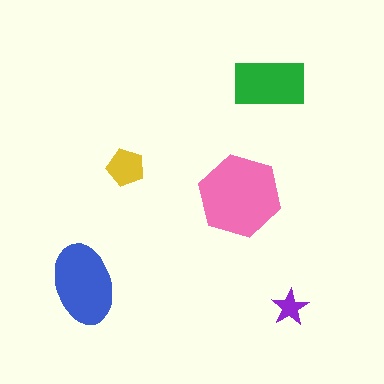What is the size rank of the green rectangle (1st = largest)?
3rd.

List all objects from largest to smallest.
The pink hexagon, the blue ellipse, the green rectangle, the yellow pentagon, the purple star.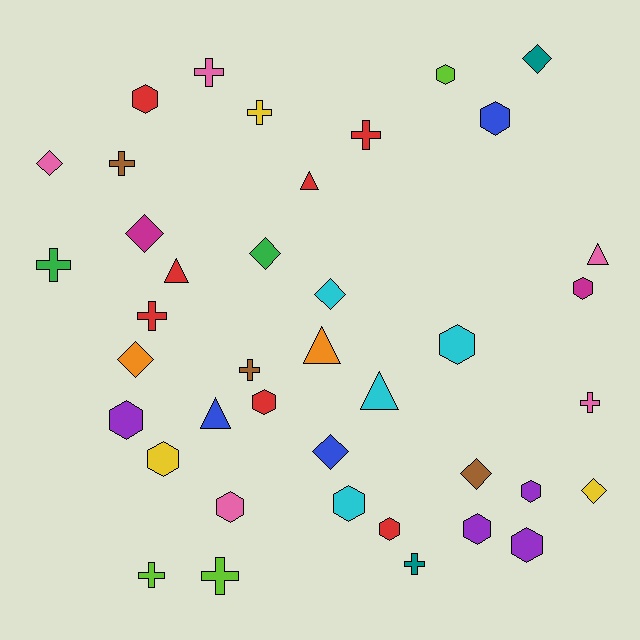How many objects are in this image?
There are 40 objects.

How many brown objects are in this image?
There are 3 brown objects.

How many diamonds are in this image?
There are 9 diamonds.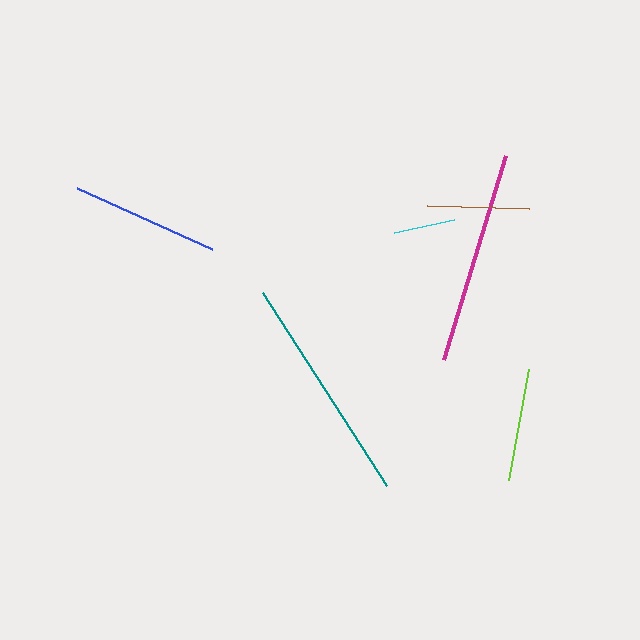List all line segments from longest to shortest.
From longest to shortest: teal, magenta, blue, lime, brown, cyan.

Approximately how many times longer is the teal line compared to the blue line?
The teal line is approximately 1.5 times the length of the blue line.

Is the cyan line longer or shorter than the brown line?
The brown line is longer than the cyan line.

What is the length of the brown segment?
The brown segment is approximately 102 pixels long.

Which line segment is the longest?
The teal line is the longest at approximately 229 pixels.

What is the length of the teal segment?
The teal segment is approximately 229 pixels long.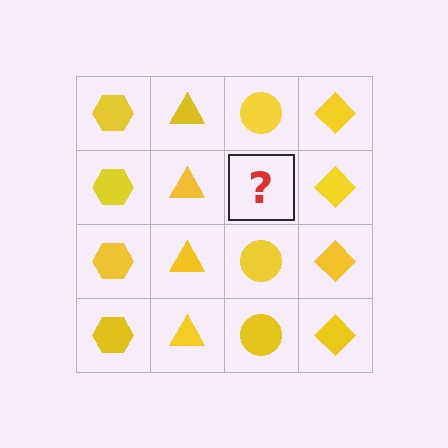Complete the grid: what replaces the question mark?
The question mark should be replaced with a yellow circle.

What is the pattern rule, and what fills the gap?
The rule is that each column has a consistent shape. The gap should be filled with a yellow circle.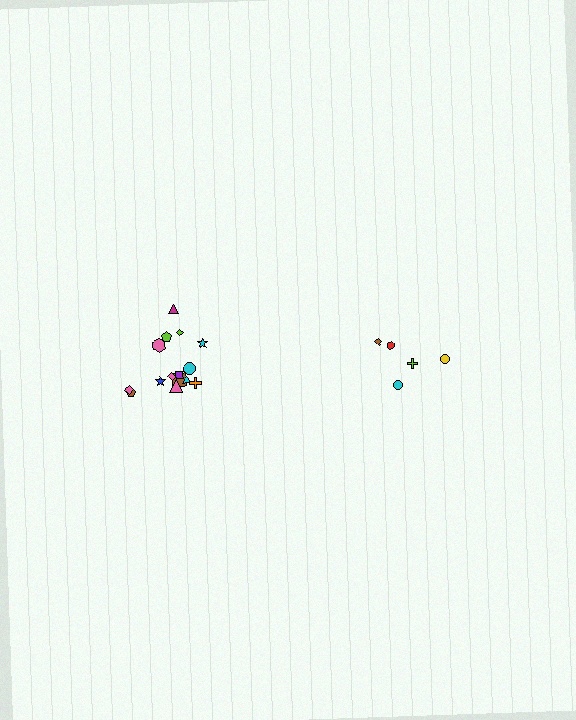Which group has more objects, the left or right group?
The left group.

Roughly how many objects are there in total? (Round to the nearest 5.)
Roughly 20 objects in total.